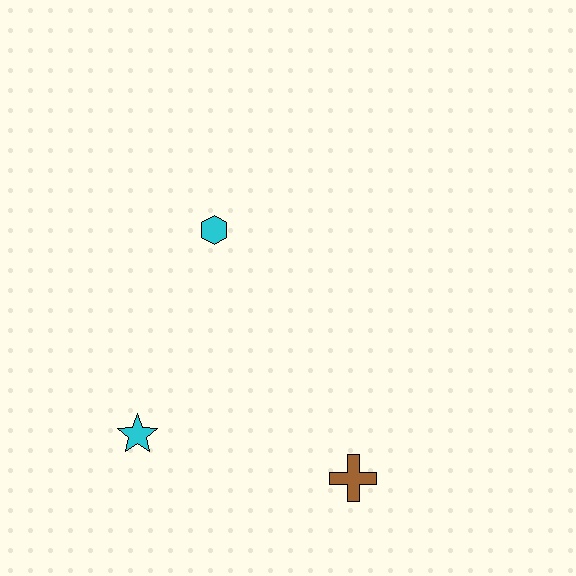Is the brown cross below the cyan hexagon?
Yes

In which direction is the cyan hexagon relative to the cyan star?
The cyan hexagon is above the cyan star.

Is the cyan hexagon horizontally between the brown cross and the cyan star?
Yes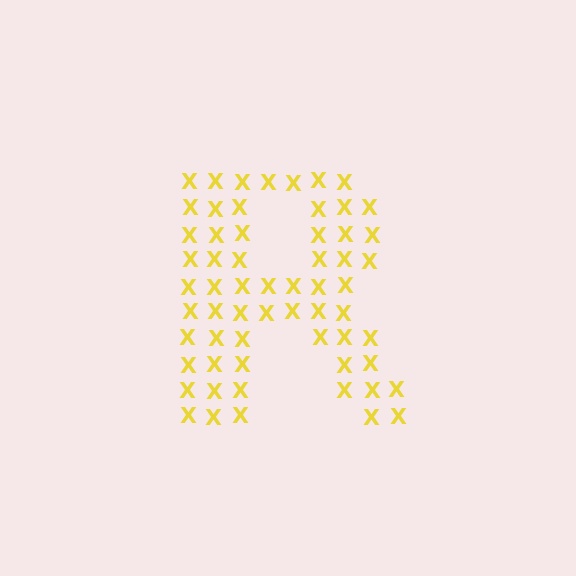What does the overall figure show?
The overall figure shows the letter R.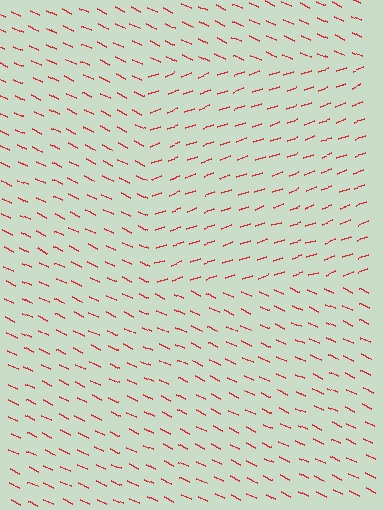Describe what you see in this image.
The image is filled with small red line segments. A rectangle region in the image has lines oriented differently from the surrounding lines, creating a visible texture boundary.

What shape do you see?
I see a rectangle.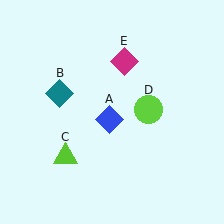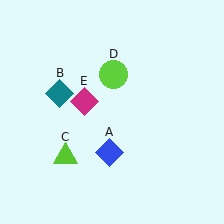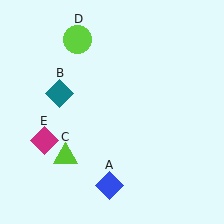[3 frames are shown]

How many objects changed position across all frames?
3 objects changed position: blue diamond (object A), lime circle (object D), magenta diamond (object E).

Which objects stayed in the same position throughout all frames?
Teal diamond (object B) and lime triangle (object C) remained stationary.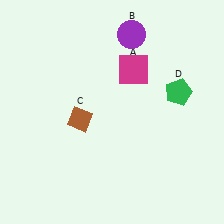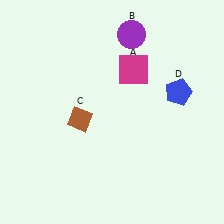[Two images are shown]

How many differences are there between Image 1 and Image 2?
There is 1 difference between the two images.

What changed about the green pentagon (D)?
In Image 1, D is green. In Image 2, it changed to blue.